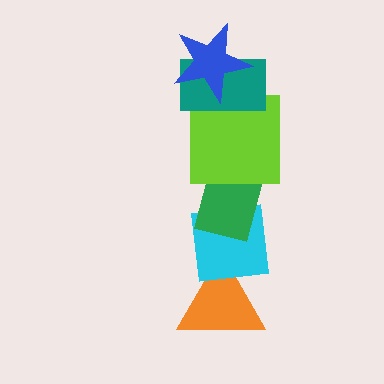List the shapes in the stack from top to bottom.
From top to bottom: the blue star, the teal rectangle, the lime square, the green rectangle, the cyan square, the orange triangle.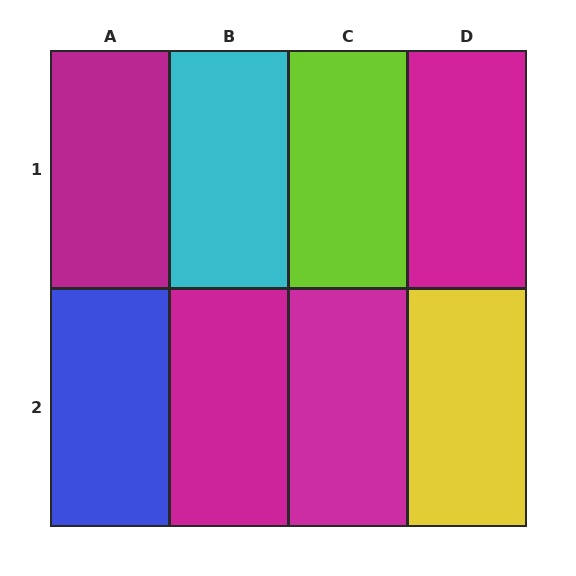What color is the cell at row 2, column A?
Blue.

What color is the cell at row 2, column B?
Magenta.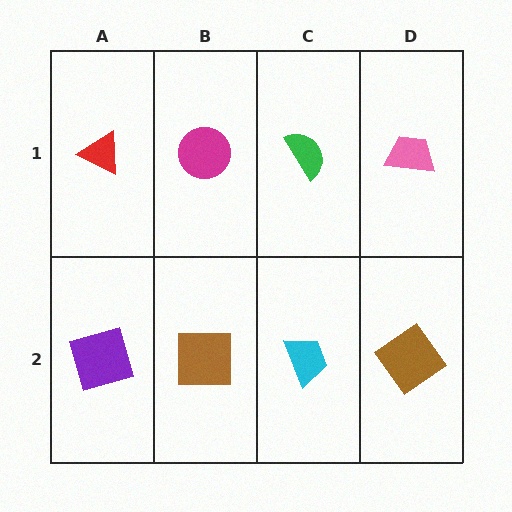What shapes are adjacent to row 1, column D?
A brown diamond (row 2, column D), a green semicircle (row 1, column C).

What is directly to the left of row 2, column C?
A brown square.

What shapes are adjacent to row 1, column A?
A purple square (row 2, column A), a magenta circle (row 1, column B).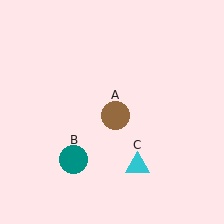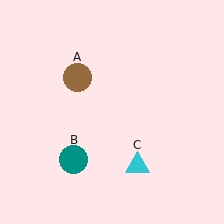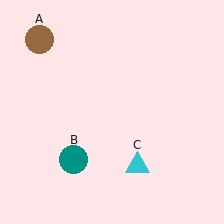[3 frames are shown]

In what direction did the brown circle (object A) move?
The brown circle (object A) moved up and to the left.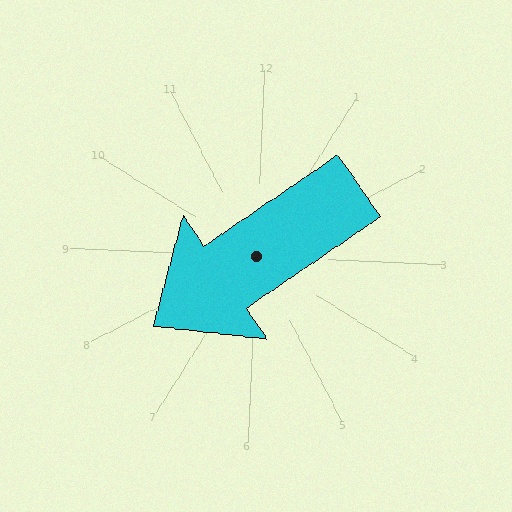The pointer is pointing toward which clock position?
Roughly 8 o'clock.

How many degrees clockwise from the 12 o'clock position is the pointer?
Approximately 233 degrees.